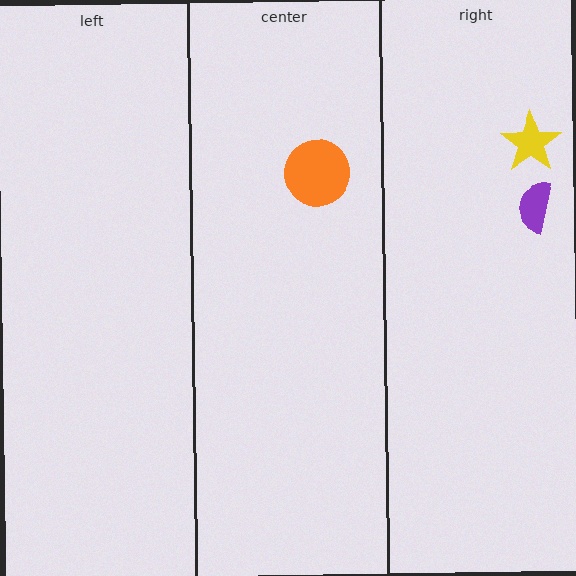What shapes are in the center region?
The orange circle.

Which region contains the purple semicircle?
The right region.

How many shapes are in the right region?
2.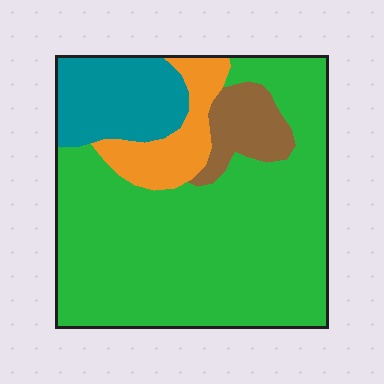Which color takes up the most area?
Green, at roughly 65%.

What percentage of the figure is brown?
Brown covers around 10% of the figure.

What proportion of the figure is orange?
Orange covers 10% of the figure.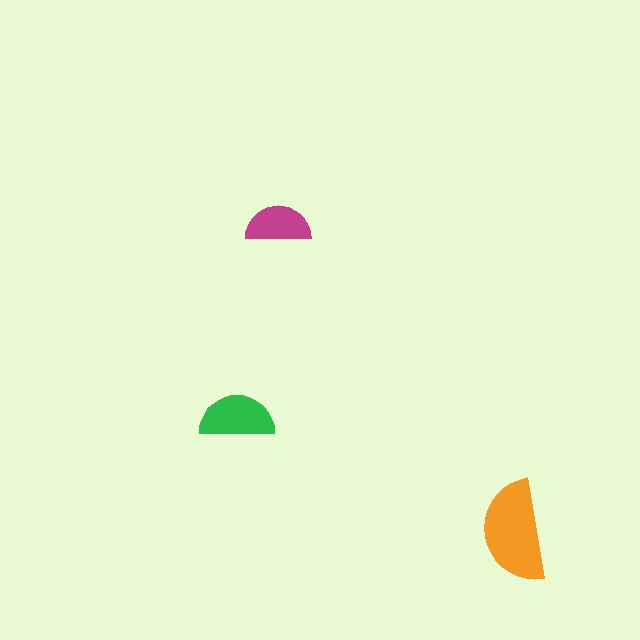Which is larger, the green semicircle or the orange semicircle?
The orange one.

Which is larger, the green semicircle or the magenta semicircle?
The green one.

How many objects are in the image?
There are 3 objects in the image.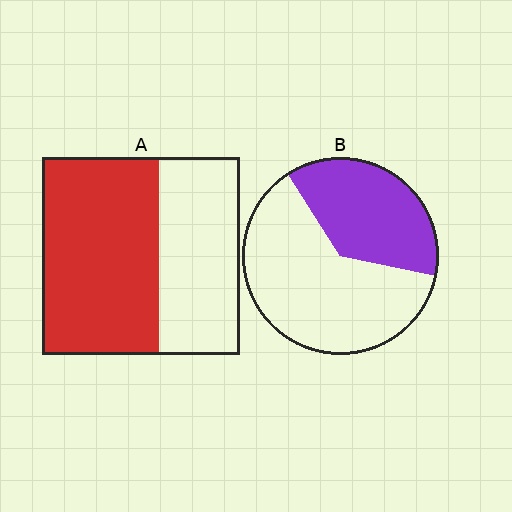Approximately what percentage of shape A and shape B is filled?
A is approximately 60% and B is approximately 40%.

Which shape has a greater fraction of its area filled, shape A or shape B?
Shape A.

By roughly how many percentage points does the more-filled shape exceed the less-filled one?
By roughly 20 percentage points (A over B).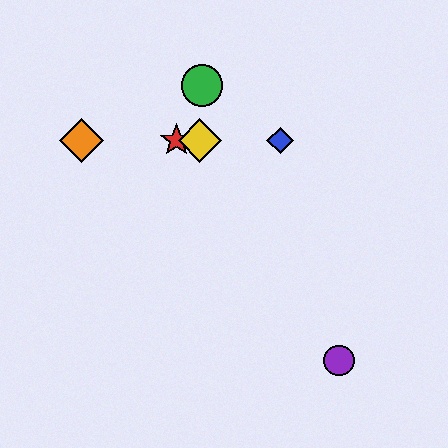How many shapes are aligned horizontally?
4 shapes (the red star, the blue diamond, the yellow diamond, the orange diamond) are aligned horizontally.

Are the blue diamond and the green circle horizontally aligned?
No, the blue diamond is at y≈140 and the green circle is at y≈86.